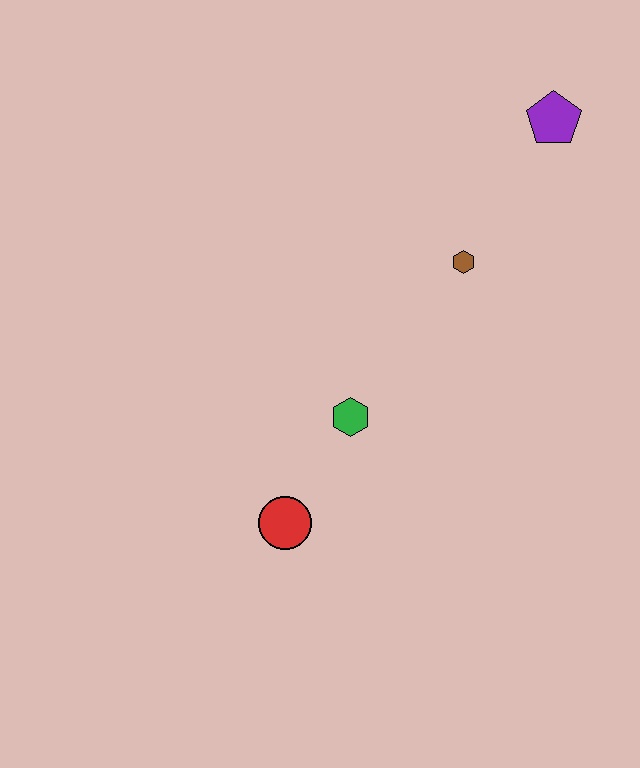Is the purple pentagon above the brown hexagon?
Yes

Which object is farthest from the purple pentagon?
The red circle is farthest from the purple pentagon.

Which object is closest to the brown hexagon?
The purple pentagon is closest to the brown hexagon.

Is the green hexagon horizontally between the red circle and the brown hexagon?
Yes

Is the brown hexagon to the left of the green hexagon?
No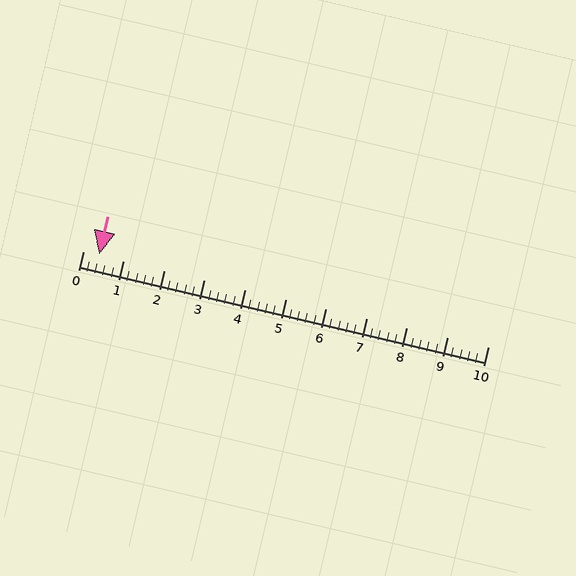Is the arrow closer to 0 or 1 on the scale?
The arrow is closer to 0.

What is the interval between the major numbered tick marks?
The major tick marks are spaced 1 units apart.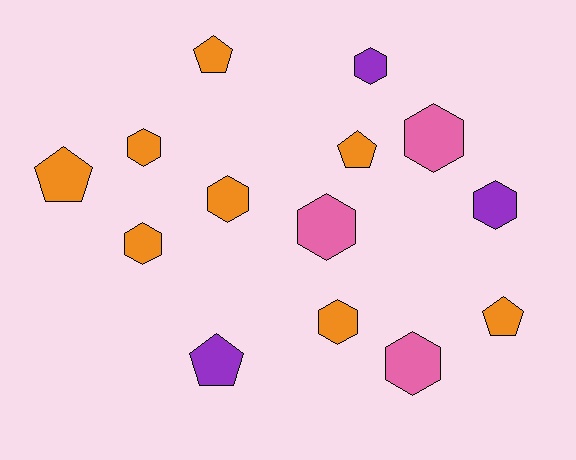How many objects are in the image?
There are 14 objects.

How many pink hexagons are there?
There are 3 pink hexagons.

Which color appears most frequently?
Orange, with 8 objects.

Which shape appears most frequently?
Hexagon, with 9 objects.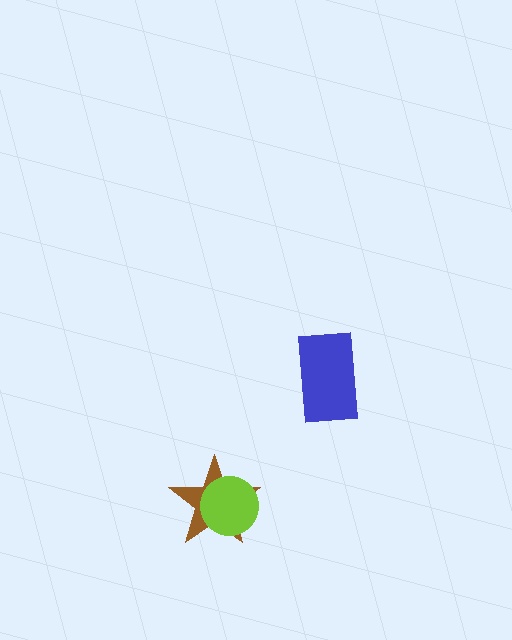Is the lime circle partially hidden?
No, no other shape covers it.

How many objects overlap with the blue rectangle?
0 objects overlap with the blue rectangle.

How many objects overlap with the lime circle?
1 object overlaps with the lime circle.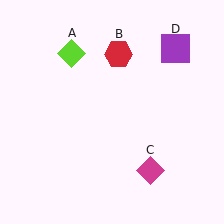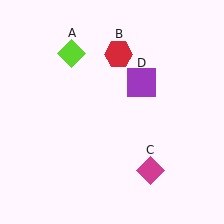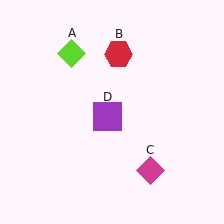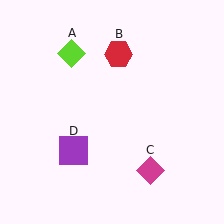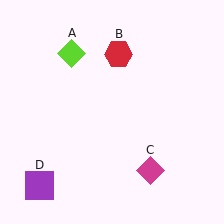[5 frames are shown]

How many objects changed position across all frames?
1 object changed position: purple square (object D).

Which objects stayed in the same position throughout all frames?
Lime diamond (object A) and red hexagon (object B) and magenta diamond (object C) remained stationary.